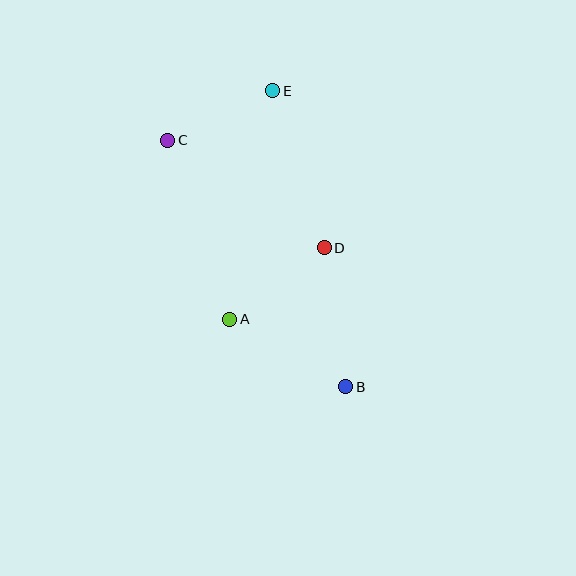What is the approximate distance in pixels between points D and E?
The distance between D and E is approximately 165 pixels.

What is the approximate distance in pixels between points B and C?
The distance between B and C is approximately 304 pixels.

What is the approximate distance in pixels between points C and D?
The distance between C and D is approximately 190 pixels.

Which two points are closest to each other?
Points C and E are closest to each other.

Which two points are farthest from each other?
Points B and E are farthest from each other.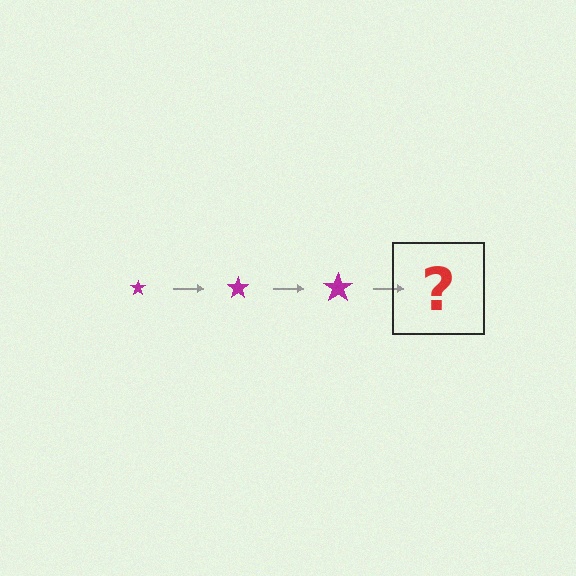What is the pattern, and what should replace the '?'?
The pattern is that the star gets progressively larger each step. The '?' should be a magenta star, larger than the previous one.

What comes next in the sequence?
The next element should be a magenta star, larger than the previous one.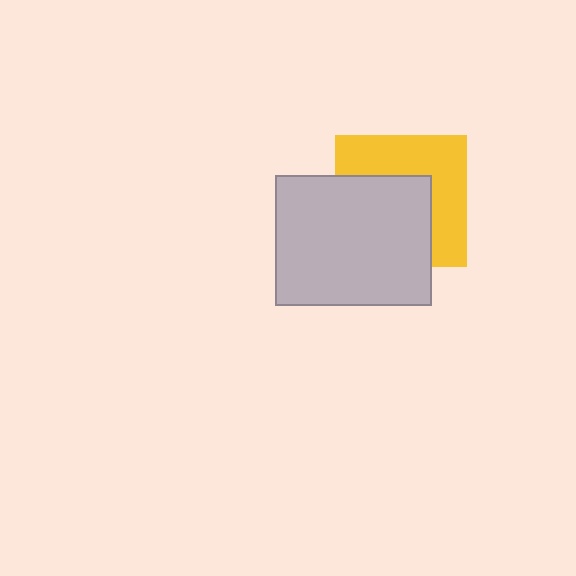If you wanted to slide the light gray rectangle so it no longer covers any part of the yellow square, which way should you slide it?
Slide it toward the lower-left — that is the most direct way to separate the two shapes.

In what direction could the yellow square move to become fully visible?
The yellow square could move toward the upper-right. That would shift it out from behind the light gray rectangle entirely.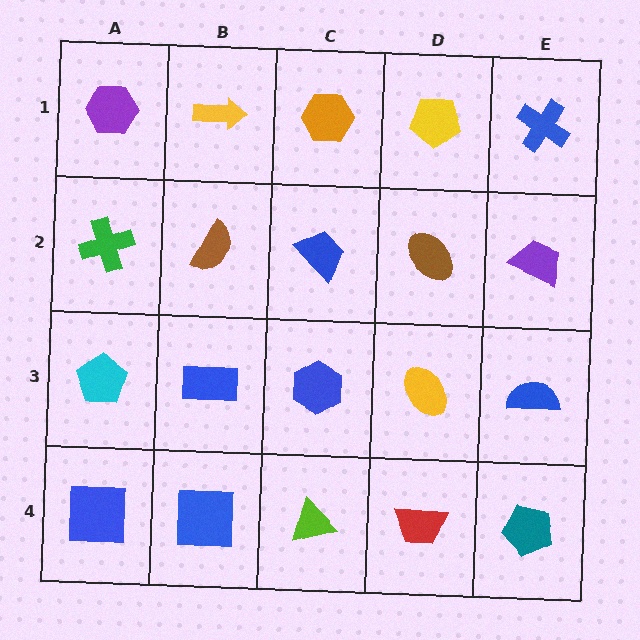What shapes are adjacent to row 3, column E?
A purple trapezoid (row 2, column E), a teal pentagon (row 4, column E), a yellow ellipse (row 3, column D).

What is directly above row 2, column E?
A blue cross.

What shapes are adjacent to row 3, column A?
A green cross (row 2, column A), a blue square (row 4, column A), a blue rectangle (row 3, column B).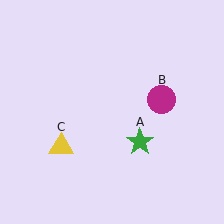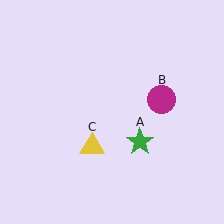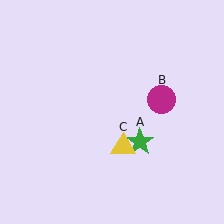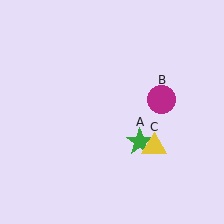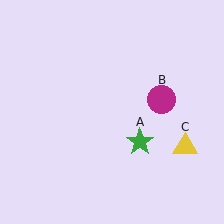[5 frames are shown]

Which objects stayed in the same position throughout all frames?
Green star (object A) and magenta circle (object B) remained stationary.